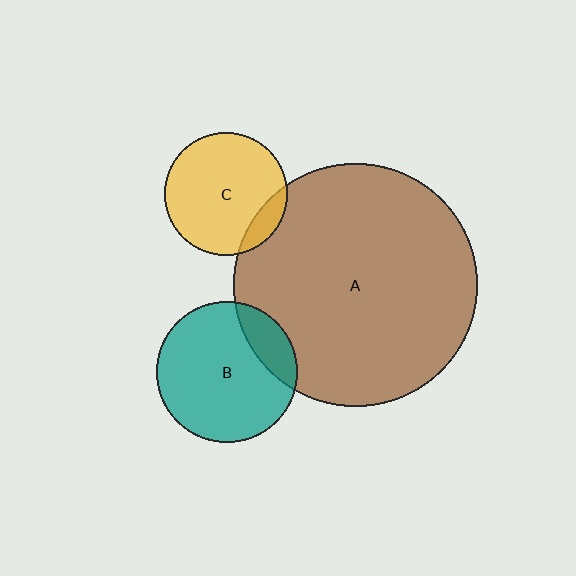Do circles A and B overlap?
Yes.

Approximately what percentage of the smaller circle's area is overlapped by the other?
Approximately 15%.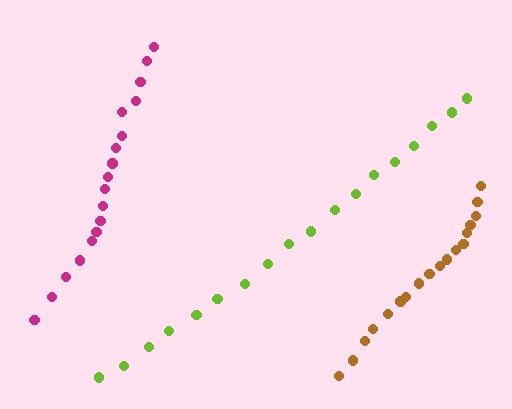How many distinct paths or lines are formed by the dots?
There are 3 distinct paths.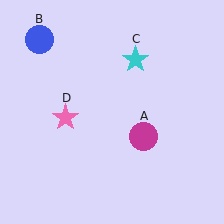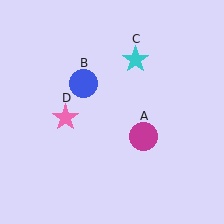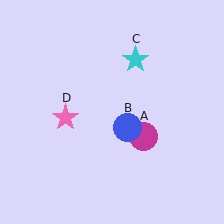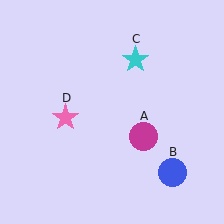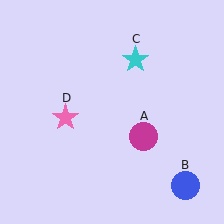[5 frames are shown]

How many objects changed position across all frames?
1 object changed position: blue circle (object B).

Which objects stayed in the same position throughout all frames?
Magenta circle (object A) and cyan star (object C) and pink star (object D) remained stationary.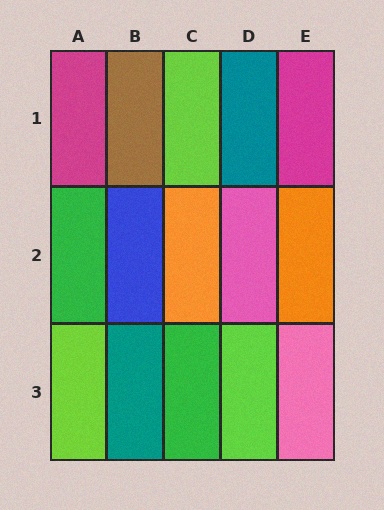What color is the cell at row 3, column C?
Green.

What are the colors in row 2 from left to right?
Green, blue, orange, pink, orange.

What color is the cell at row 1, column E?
Magenta.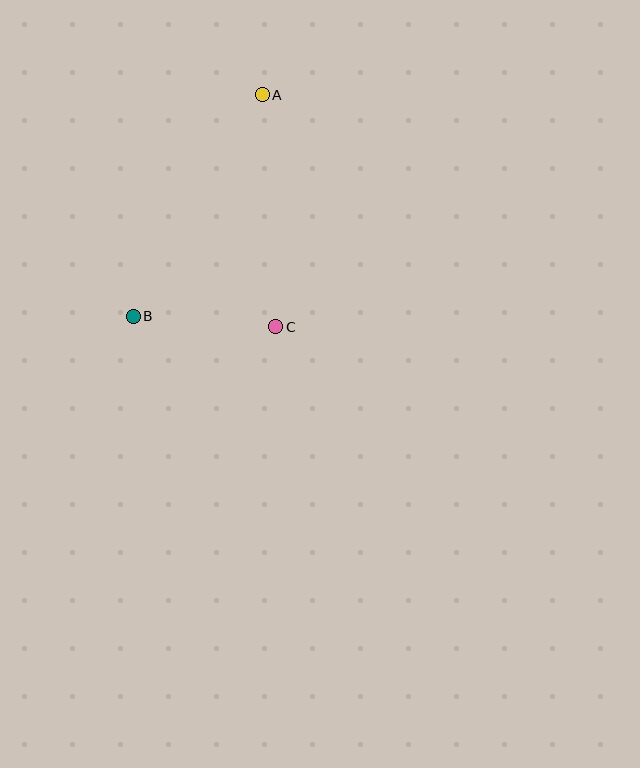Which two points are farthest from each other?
Points A and B are farthest from each other.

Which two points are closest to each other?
Points B and C are closest to each other.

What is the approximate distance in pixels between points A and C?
The distance between A and C is approximately 232 pixels.